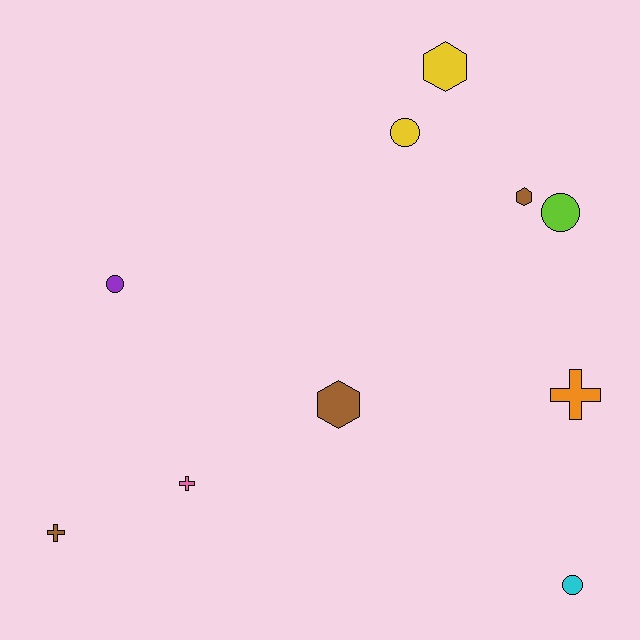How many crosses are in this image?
There are 3 crosses.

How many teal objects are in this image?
There are no teal objects.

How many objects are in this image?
There are 10 objects.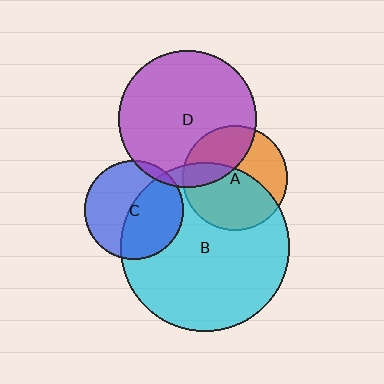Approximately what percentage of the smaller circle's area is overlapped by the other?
Approximately 50%.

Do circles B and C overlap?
Yes.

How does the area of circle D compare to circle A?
Approximately 1.7 times.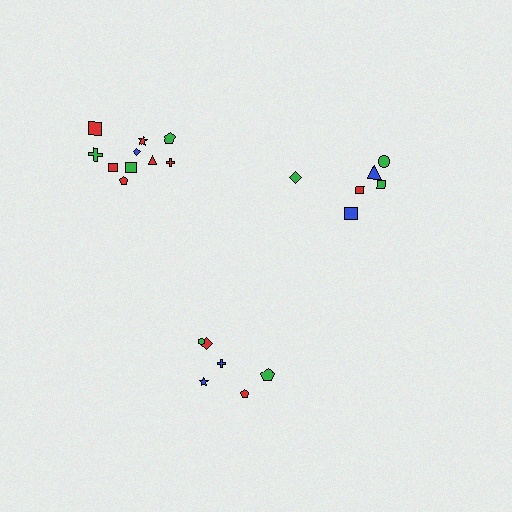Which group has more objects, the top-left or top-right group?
The top-left group.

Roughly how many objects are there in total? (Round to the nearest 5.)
Roughly 20 objects in total.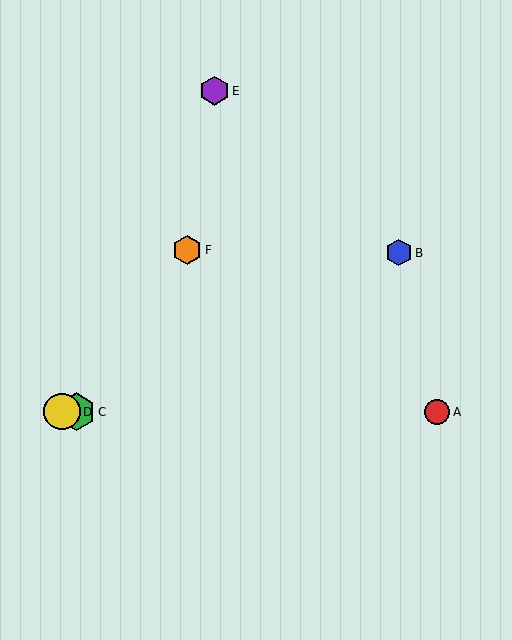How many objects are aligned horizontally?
3 objects (A, C, D) are aligned horizontally.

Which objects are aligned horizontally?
Objects A, C, D are aligned horizontally.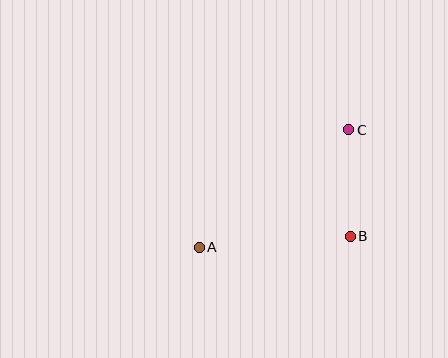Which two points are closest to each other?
Points B and C are closest to each other.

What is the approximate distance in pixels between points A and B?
The distance between A and B is approximately 151 pixels.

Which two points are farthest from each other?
Points A and C are farthest from each other.